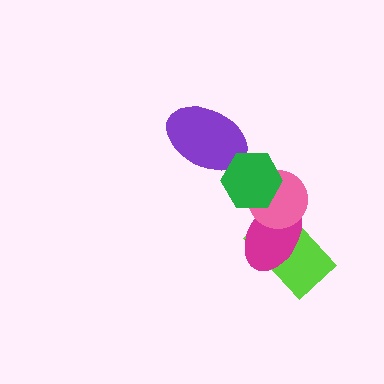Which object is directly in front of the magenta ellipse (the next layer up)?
The pink circle is directly in front of the magenta ellipse.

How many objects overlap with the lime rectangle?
2 objects overlap with the lime rectangle.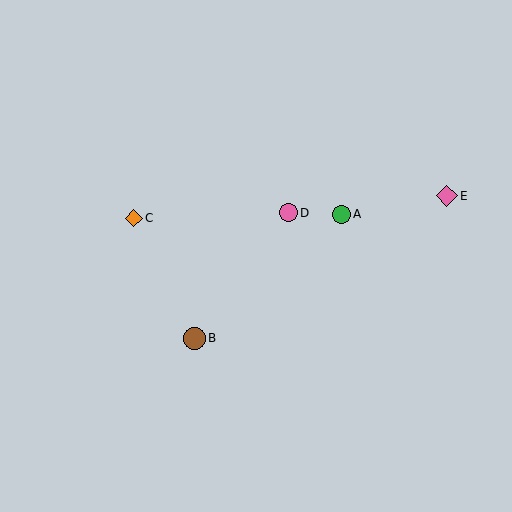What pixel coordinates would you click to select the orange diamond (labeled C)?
Click at (134, 218) to select the orange diamond C.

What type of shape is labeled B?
Shape B is a brown circle.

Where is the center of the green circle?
The center of the green circle is at (341, 214).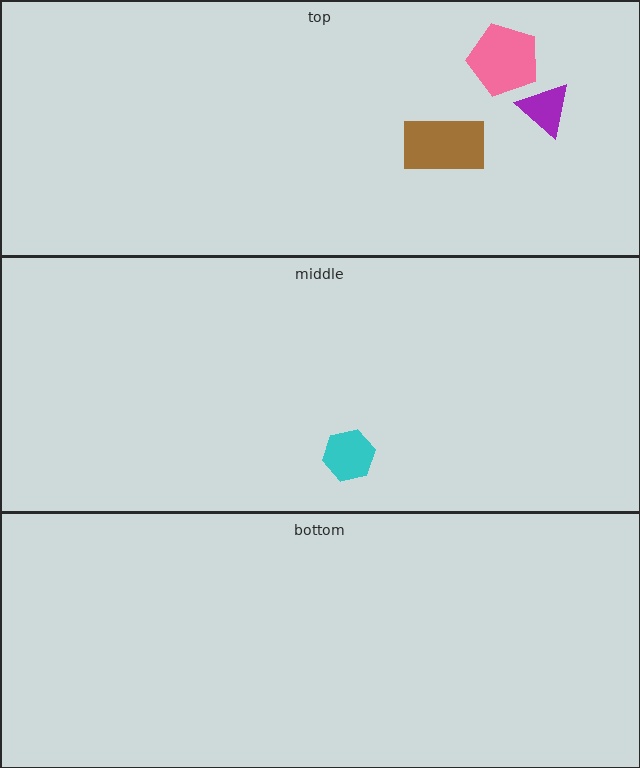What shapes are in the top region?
The brown rectangle, the purple triangle, the pink pentagon.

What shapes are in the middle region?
The cyan hexagon.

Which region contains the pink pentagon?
The top region.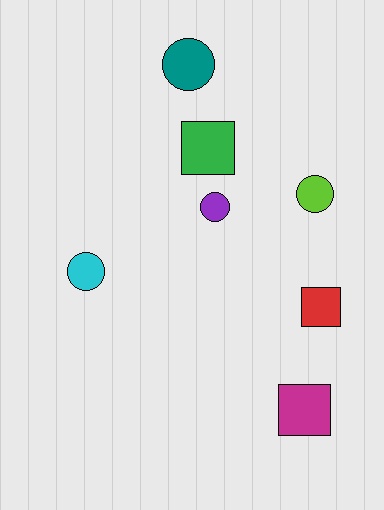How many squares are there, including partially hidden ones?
There are 3 squares.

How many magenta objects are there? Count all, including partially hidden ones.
There is 1 magenta object.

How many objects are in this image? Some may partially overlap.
There are 7 objects.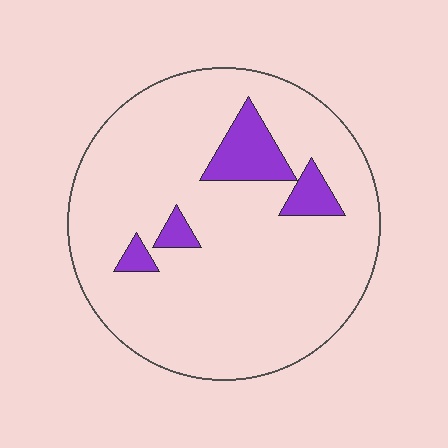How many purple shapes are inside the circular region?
4.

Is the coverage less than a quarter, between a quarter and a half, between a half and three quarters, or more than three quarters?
Less than a quarter.